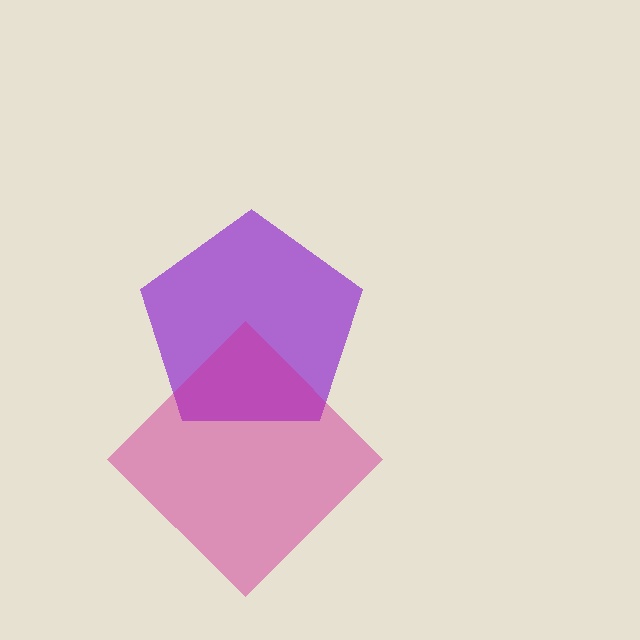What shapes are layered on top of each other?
The layered shapes are: a purple pentagon, a magenta diamond.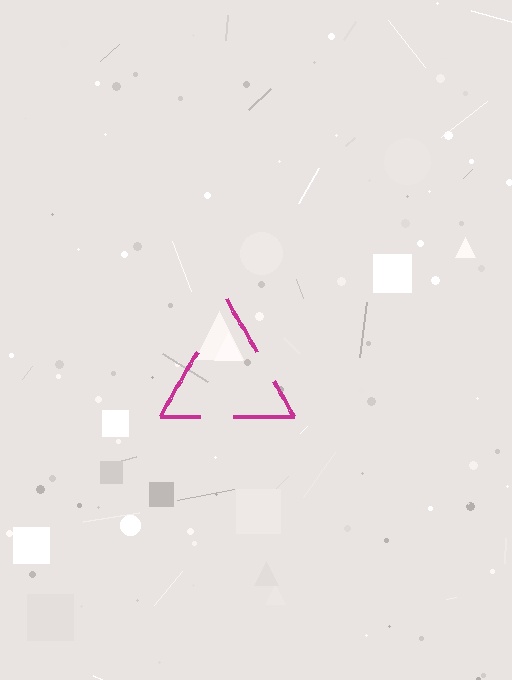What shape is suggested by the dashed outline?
The dashed outline suggests a triangle.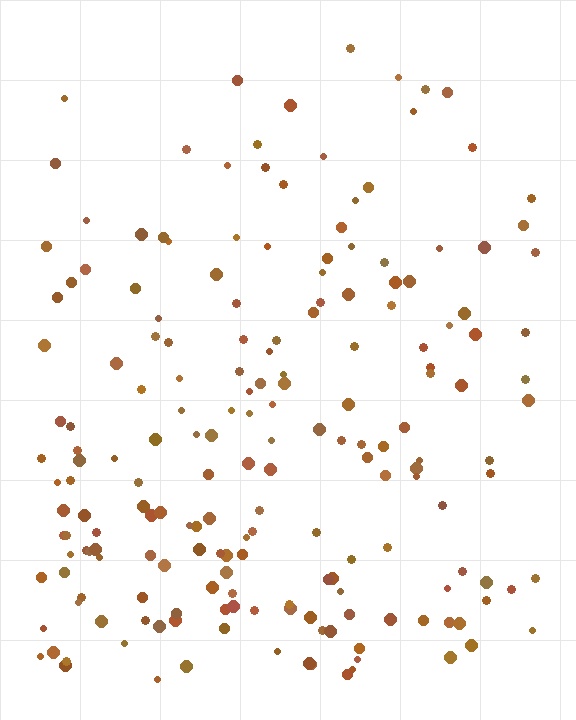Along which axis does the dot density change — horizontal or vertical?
Vertical.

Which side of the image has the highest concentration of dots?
The bottom.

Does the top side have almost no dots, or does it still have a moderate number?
Still a moderate number, just noticeably fewer than the bottom.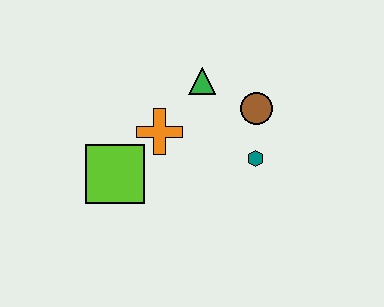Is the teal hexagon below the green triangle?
Yes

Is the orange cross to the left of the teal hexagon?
Yes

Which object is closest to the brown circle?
The teal hexagon is closest to the brown circle.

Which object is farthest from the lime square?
The brown circle is farthest from the lime square.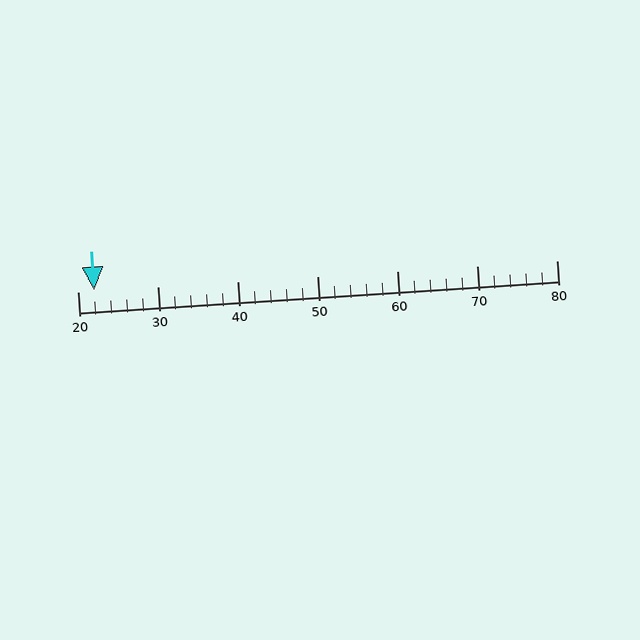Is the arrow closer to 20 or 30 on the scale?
The arrow is closer to 20.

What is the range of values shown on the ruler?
The ruler shows values from 20 to 80.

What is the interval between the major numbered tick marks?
The major tick marks are spaced 10 units apart.